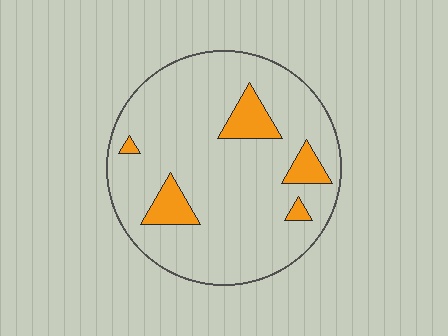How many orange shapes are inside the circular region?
5.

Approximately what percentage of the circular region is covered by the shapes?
Approximately 10%.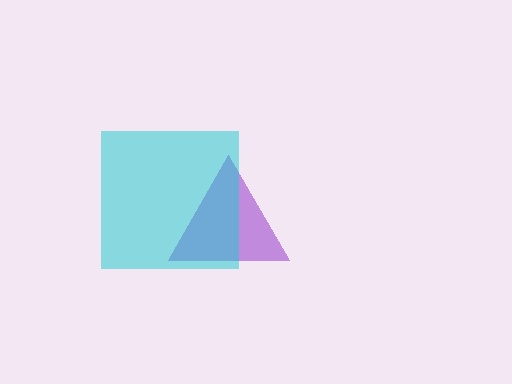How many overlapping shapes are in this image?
There are 2 overlapping shapes in the image.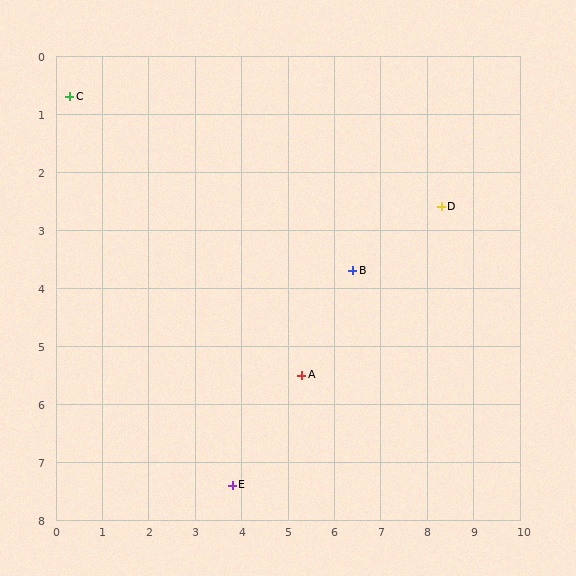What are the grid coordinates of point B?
Point B is at approximately (6.4, 3.7).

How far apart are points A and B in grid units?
Points A and B are about 2.1 grid units apart.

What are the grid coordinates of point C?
Point C is at approximately (0.3, 0.7).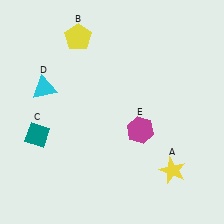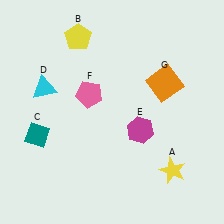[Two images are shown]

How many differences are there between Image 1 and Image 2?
There are 2 differences between the two images.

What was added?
A pink pentagon (F), an orange square (G) were added in Image 2.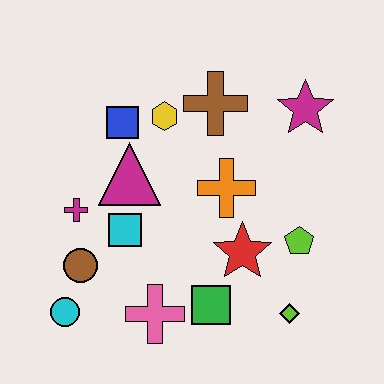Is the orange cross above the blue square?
No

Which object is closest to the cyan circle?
The brown circle is closest to the cyan circle.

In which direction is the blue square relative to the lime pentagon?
The blue square is to the left of the lime pentagon.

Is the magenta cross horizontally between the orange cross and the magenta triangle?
No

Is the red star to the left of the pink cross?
No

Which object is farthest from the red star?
The cyan circle is farthest from the red star.